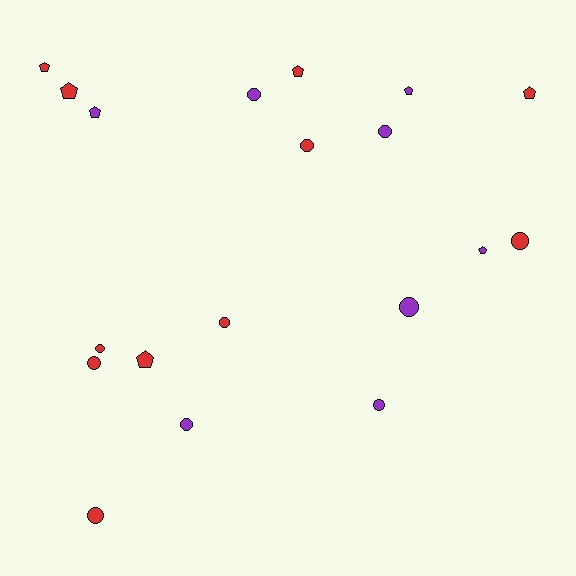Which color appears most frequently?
Red, with 11 objects.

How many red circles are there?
There are 6 red circles.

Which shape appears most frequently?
Circle, with 11 objects.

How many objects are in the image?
There are 19 objects.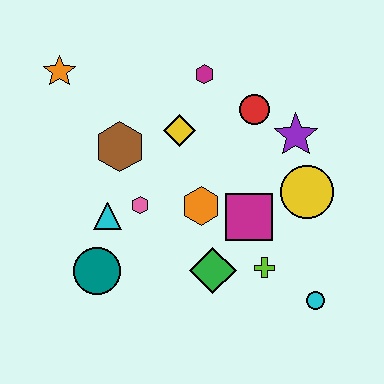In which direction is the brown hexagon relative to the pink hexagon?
The brown hexagon is above the pink hexagon.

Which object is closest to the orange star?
The brown hexagon is closest to the orange star.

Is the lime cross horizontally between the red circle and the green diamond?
No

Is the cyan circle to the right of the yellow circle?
Yes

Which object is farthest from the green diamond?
The orange star is farthest from the green diamond.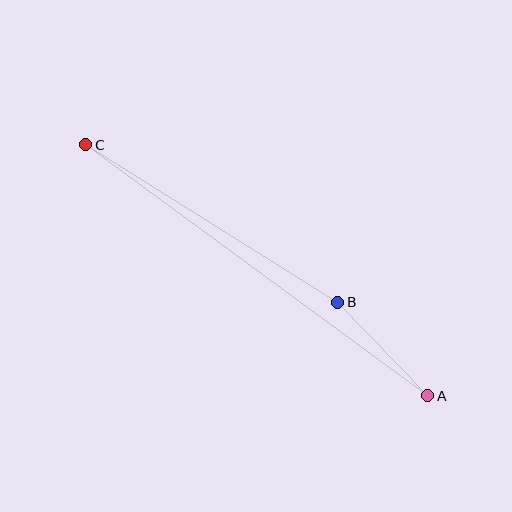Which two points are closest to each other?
Points A and B are closest to each other.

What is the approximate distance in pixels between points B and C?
The distance between B and C is approximately 297 pixels.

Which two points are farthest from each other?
Points A and C are farthest from each other.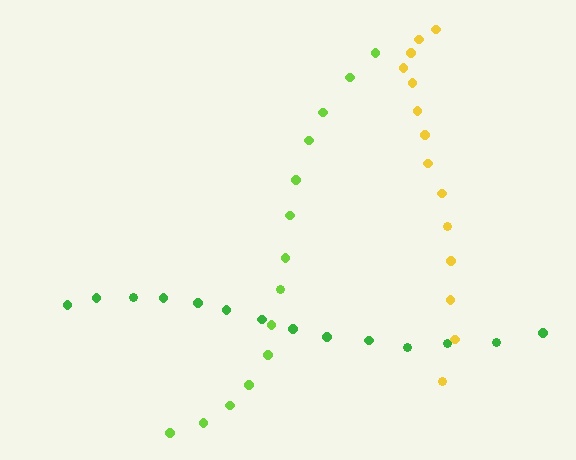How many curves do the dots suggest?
There are 3 distinct paths.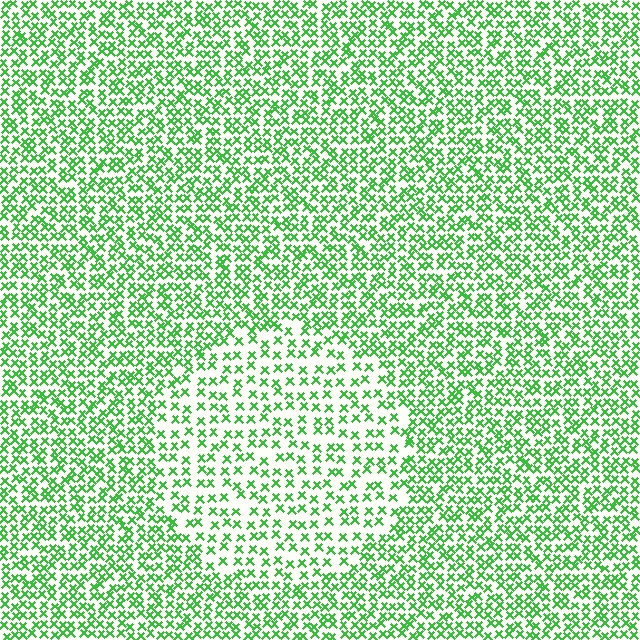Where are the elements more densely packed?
The elements are more densely packed outside the circle boundary.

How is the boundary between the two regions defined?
The boundary is defined by a change in element density (approximately 1.8x ratio). All elements are the same color, size, and shape.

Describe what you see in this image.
The image contains small green elements arranged at two different densities. A circle-shaped region is visible where the elements are less densely packed than the surrounding area.